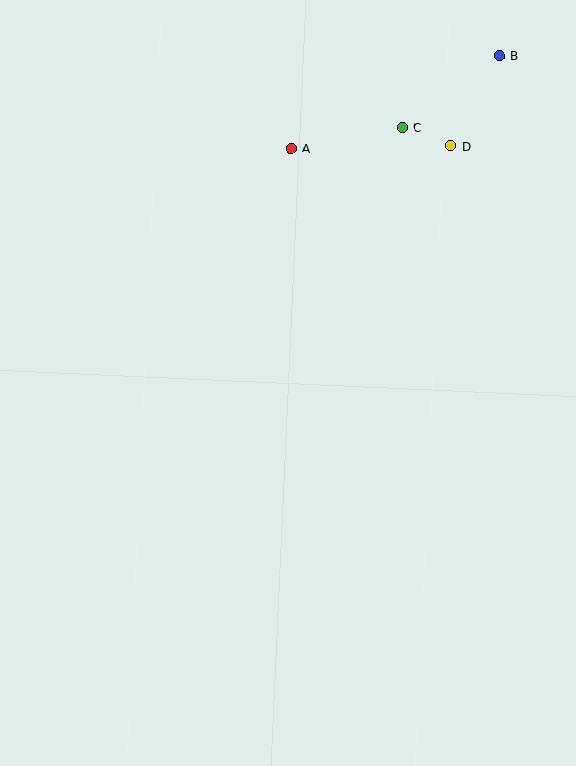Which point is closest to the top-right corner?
Point B is closest to the top-right corner.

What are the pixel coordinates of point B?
Point B is at (500, 56).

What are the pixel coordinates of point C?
Point C is at (402, 127).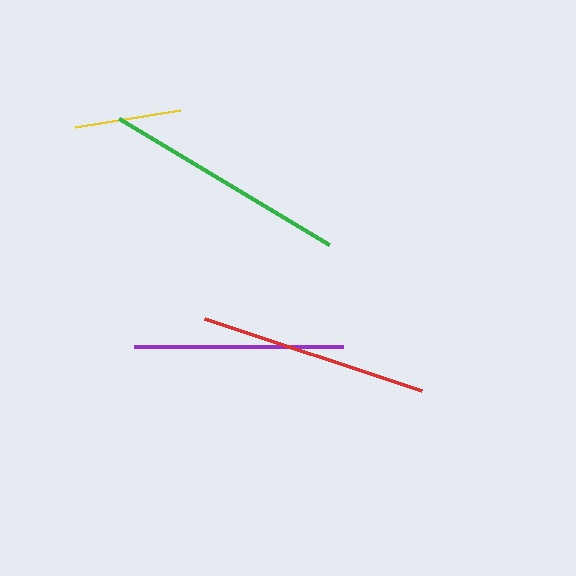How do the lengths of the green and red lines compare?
The green and red lines are approximately the same length.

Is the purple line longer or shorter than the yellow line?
The purple line is longer than the yellow line.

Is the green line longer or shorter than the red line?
The green line is longer than the red line.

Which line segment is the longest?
The green line is the longest at approximately 245 pixels.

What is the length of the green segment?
The green segment is approximately 245 pixels long.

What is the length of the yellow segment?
The yellow segment is approximately 107 pixels long.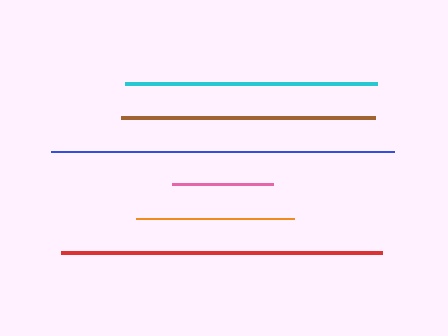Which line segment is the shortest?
The pink line is the shortest at approximately 101 pixels.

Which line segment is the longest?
The blue line is the longest at approximately 343 pixels.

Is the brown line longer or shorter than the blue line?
The blue line is longer than the brown line.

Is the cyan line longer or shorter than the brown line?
The brown line is longer than the cyan line.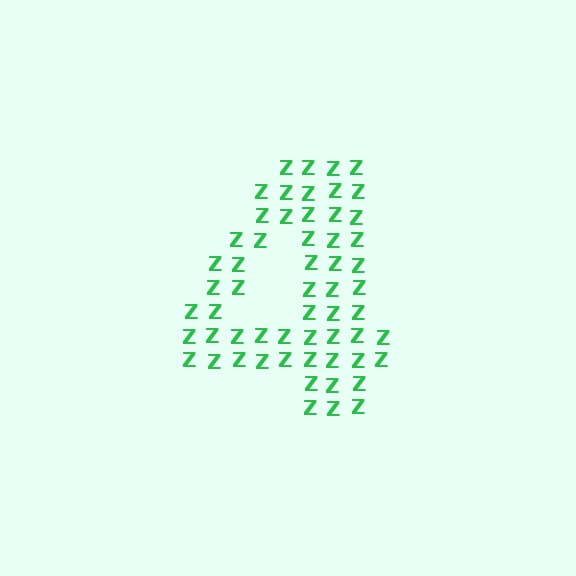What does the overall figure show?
The overall figure shows the digit 4.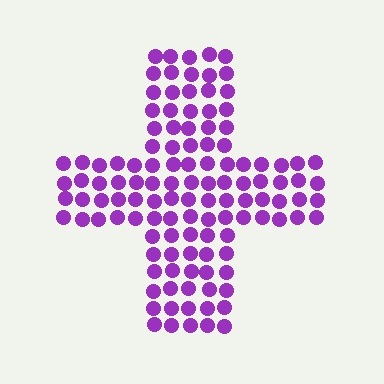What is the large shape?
The large shape is a cross.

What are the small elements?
The small elements are circles.